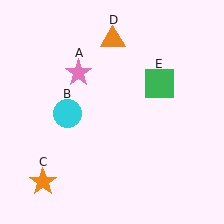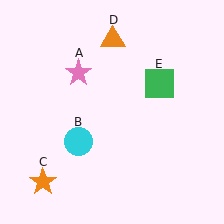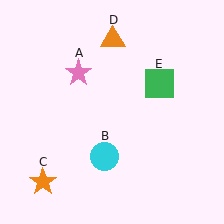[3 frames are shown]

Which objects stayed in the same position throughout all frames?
Pink star (object A) and orange star (object C) and orange triangle (object D) and green square (object E) remained stationary.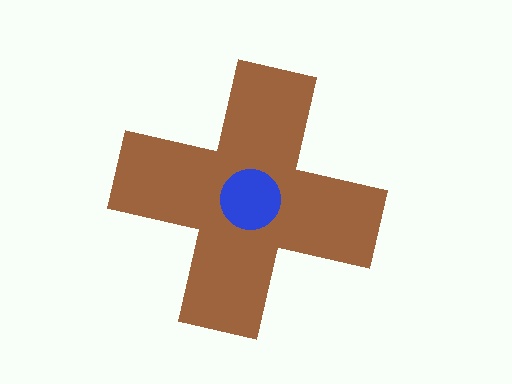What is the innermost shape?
The blue circle.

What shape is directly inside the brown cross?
The blue circle.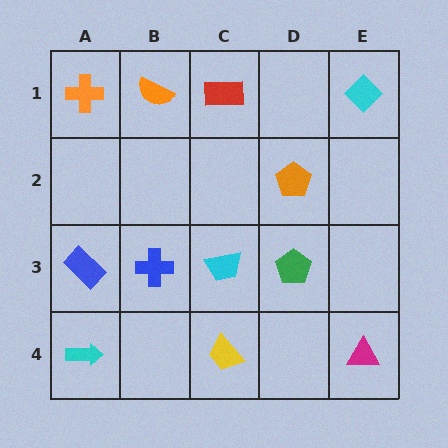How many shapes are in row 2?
1 shape.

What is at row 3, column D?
A green pentagon.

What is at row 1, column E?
A cyan diamond.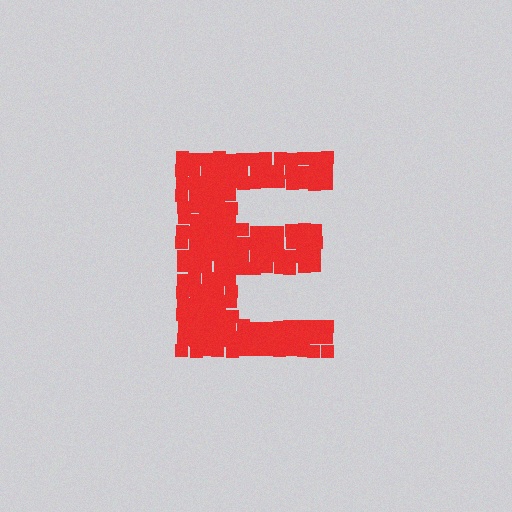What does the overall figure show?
The overall figure shows the letter E.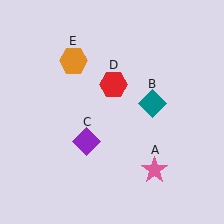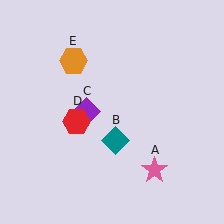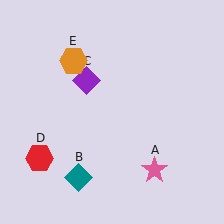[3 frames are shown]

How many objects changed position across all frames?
3 objects changed position: teal diamond (object B), purple diamond (object C), red hexagon (object D).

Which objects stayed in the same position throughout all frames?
Pink star (object A) and orange hexagon (object E) remained stationary.